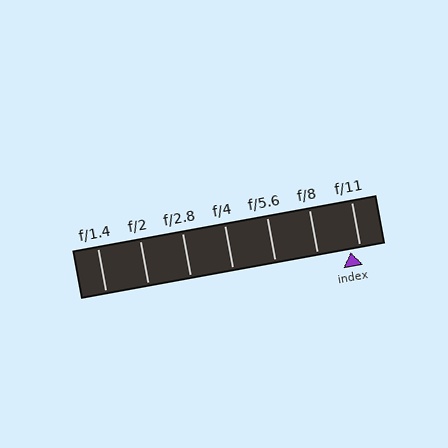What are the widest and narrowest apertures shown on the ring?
The widest aperture shown is f/1.4 and the narrowest is f/11.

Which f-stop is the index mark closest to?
The index mark is closest to f/11.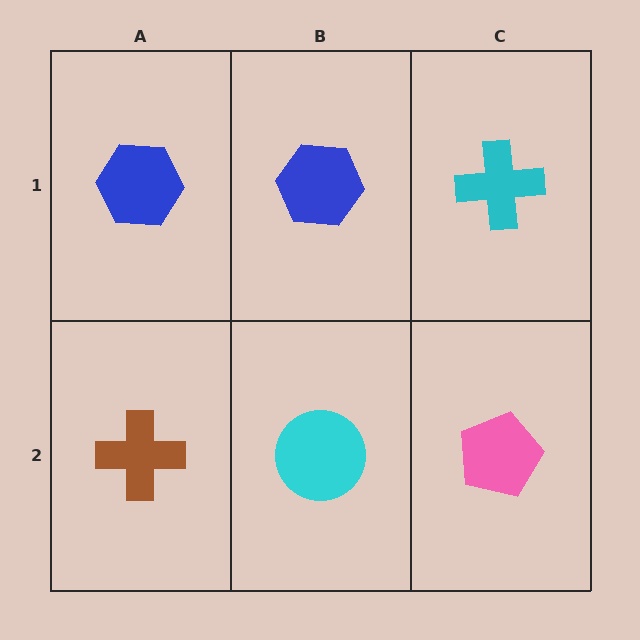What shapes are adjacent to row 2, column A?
A blue hexagon (row 1, column A), a cyan circle (row 2, column B).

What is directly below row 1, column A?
A brown cross.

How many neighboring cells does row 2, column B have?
3.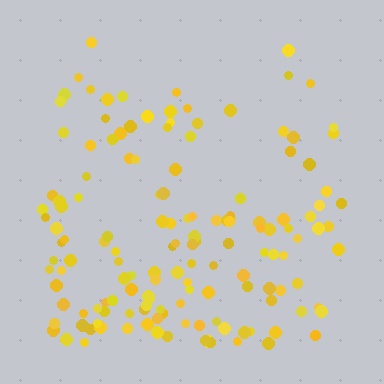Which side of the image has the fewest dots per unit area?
The top.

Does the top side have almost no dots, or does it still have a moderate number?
Still a moderate number, just noticeably fewer than the bottom.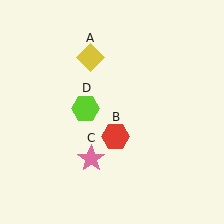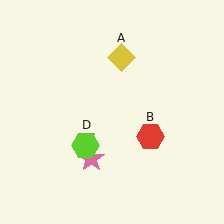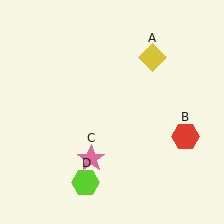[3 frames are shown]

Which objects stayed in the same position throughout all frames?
Pink star (object C) remained stationary.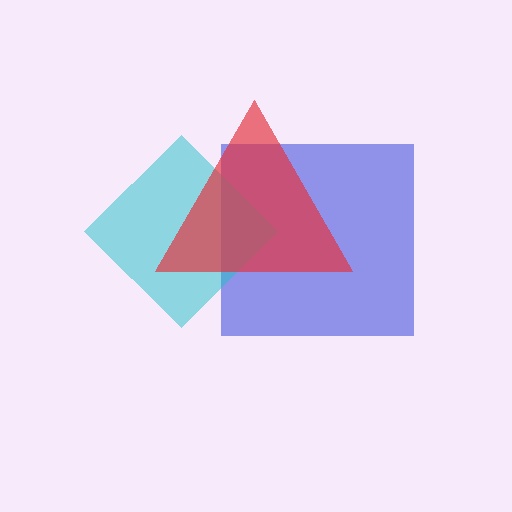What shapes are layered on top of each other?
The layered shapes are: a blue square, a cyan diamond, a red triangle.